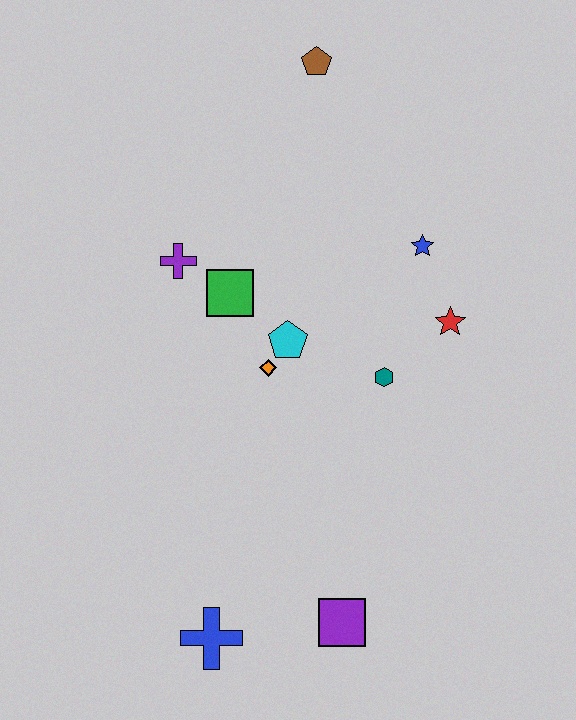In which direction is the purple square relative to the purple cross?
The purple square is below the purple cross.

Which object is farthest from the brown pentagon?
The blue cross is farthest from the brown pentagon.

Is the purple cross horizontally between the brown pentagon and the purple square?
No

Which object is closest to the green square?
The purple cross is closest to the green square.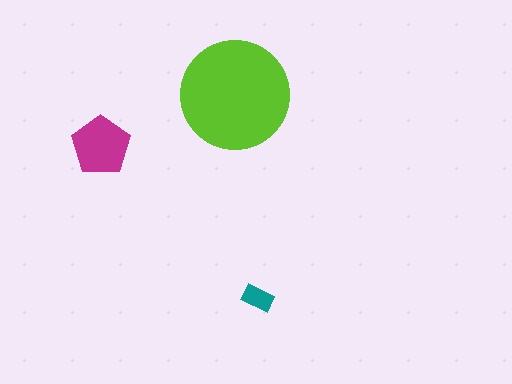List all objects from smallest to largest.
The teal rectangle, the magenta pentagon, the lime circle.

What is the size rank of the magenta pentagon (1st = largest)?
2nd.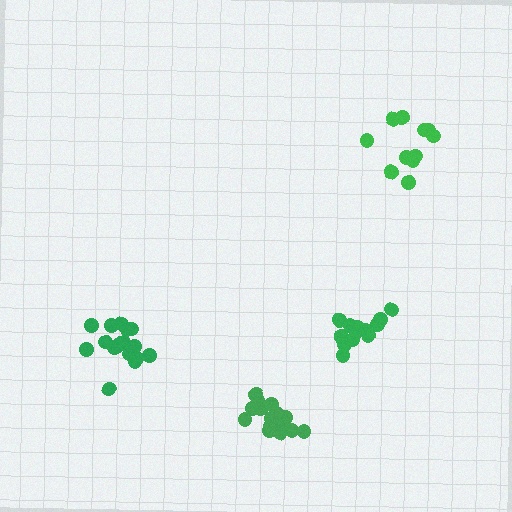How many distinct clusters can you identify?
There are 4 distinct clusters.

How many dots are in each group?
Group 1: 16 dots, Group 2: 13 dots, Group 3: 16 dots, Group 4: 11 dots (56 total).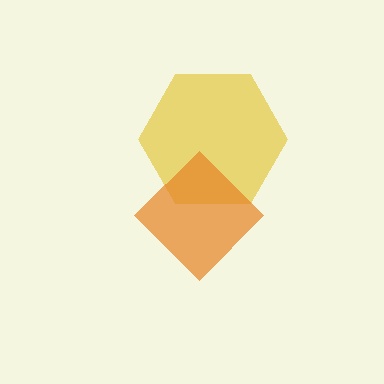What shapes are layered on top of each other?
The layered shapes are: a yellow hexagon, an orange diamond.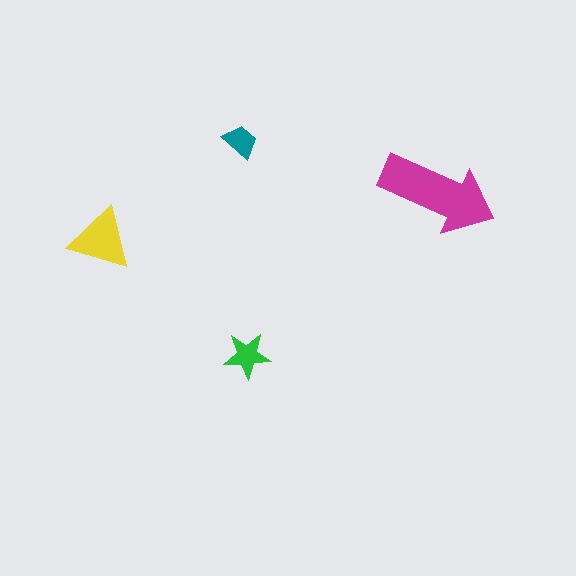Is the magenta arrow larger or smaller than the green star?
Larger.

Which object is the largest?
The magenta arrow.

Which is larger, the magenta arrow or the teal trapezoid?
The magenta arrow.